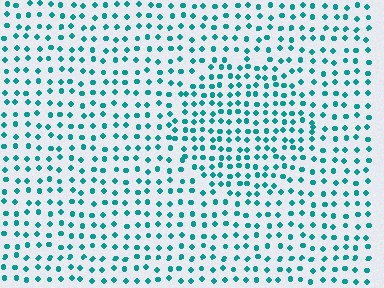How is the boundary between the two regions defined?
The boundary is defined by a change in element density (approximately 1.5x ratio). All elements are the same color, size, and shape.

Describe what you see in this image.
The image contains small teal elements arranged at two different densities. A circle-shaped region is visible where the elements are more densely packed than the surrounding area.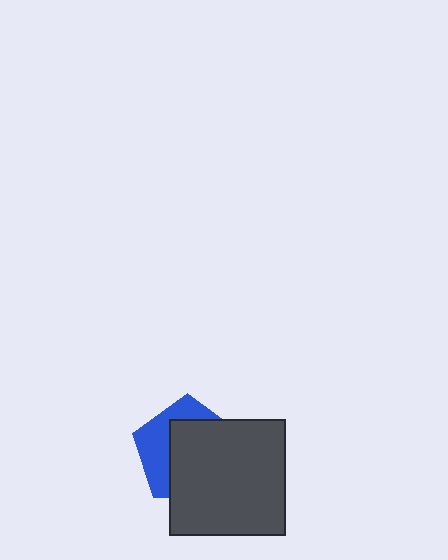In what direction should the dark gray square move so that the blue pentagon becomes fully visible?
The dark gray square should move toward the lower-right. That is the shortest direction to clear the overlap and leave the blue pentagon fully visible.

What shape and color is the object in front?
The object in front is a dark gray square.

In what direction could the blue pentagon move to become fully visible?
The blue pentagon could move toward the upper-left. That would shift it out from behind the dark gray square entirely.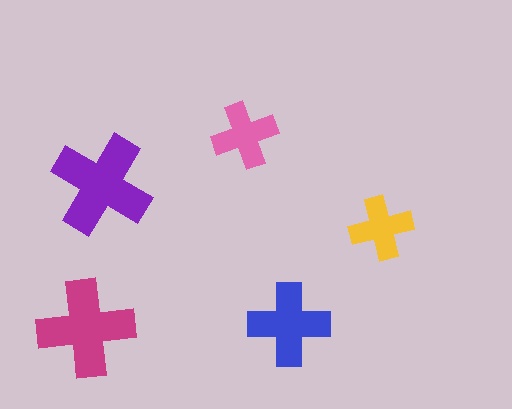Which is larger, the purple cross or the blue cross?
The purple one.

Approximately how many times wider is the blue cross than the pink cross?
About 1.5 times wider.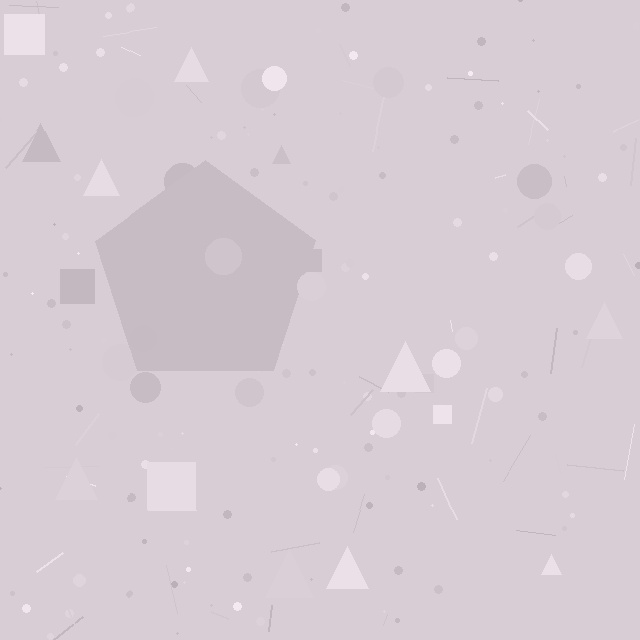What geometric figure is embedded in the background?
A pentagon is embedded in the background.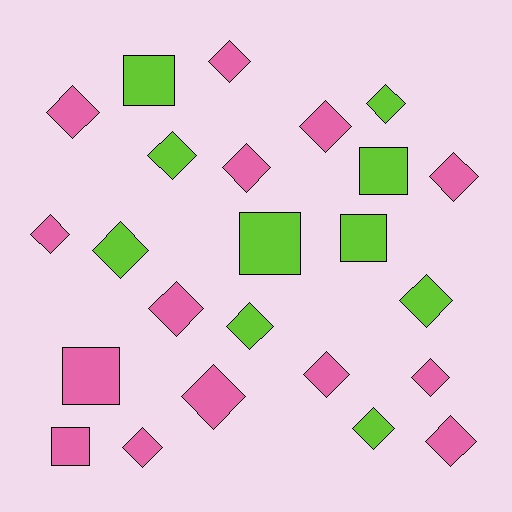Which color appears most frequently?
Pink, with 14 objects.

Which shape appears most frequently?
Diamond, with 18 objects.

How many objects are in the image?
There are 24 objects.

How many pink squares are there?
There are 2 pink squares.